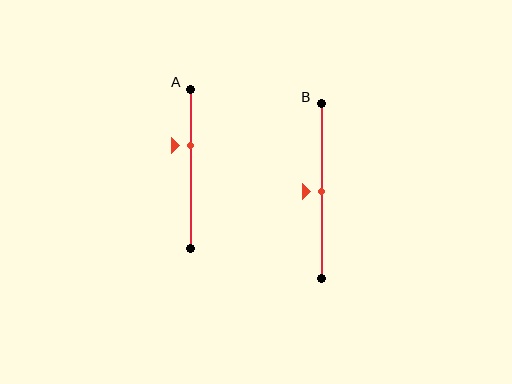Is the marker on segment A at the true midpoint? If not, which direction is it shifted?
No, the marker on segment A is shifted upward by about 14% of the segment length.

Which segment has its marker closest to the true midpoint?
Segment B has its marker closest to the true midpoint.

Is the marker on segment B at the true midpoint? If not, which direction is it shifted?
Yes, the marker on segment B is at the true midpoint.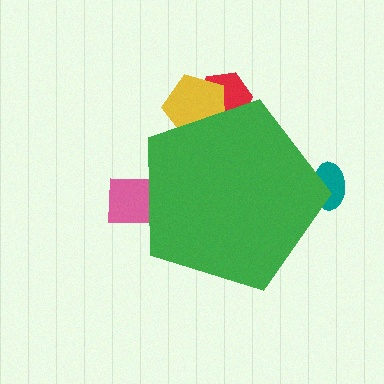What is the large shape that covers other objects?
A green pentagon.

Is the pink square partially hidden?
Yes, the pink square is partially hidden behind the green pentagon.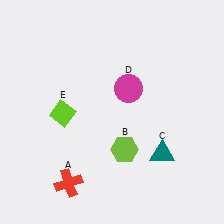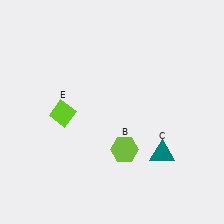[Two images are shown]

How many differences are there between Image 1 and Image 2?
There are 2 differences between the two images.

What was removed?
The magenta circle (D), the red cross (A) were removed in Image 2.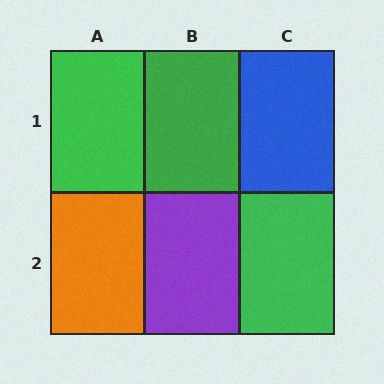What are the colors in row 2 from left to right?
Orange, purple, green.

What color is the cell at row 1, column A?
Green.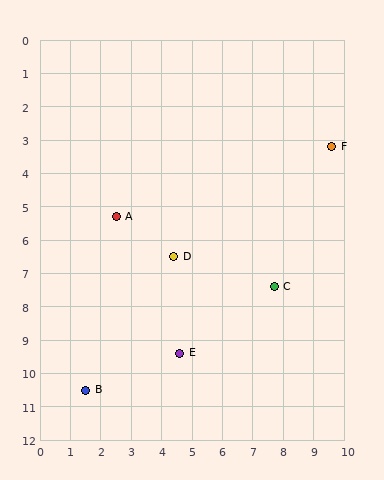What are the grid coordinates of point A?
Point A is at approximately (2.5, 5.3).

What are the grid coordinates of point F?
Point F is at approximately (9.6, 3.2).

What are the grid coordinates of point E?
Point E is at approximately (4.6, 9.4).